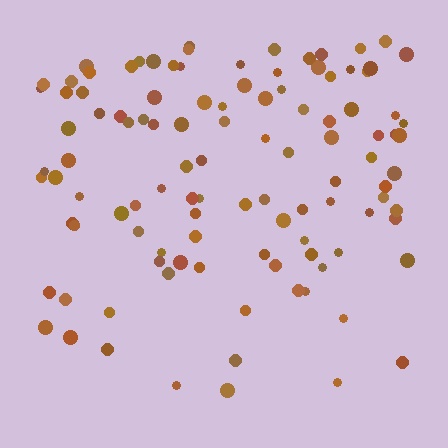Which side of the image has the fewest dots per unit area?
The bottom.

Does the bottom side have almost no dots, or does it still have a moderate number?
Still a moderate number, just noticeably fewer than the top.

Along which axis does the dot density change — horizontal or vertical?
Vertical.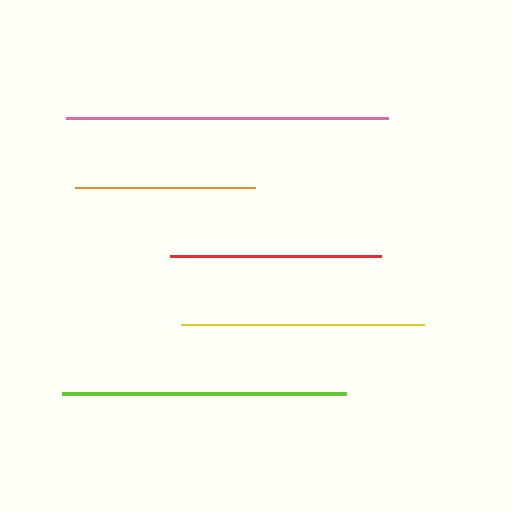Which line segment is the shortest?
The orange line is the shortest at approximately 180 pixels.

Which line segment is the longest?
The pink line is the longest at approximately 322 pixels.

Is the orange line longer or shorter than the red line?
The red line is longer than the orange line.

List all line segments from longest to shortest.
From longest to shortest: pink, lime, yellow, red, orange.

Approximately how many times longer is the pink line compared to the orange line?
The pink line is approximately 1.8 times the length of the orange line.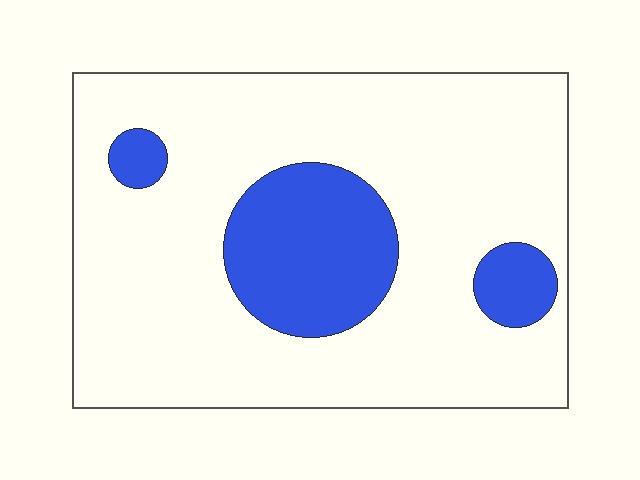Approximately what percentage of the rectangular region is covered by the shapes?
Approximately 20%.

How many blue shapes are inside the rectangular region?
3.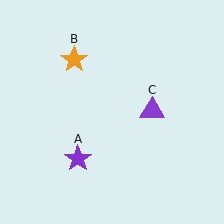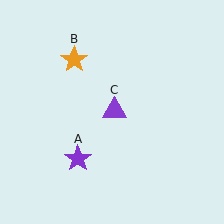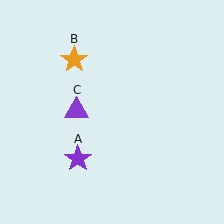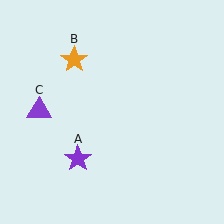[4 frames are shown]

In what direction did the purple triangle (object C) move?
The purple triangle (object C) moved left.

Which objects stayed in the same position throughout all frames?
Purple star (object A) and orange star (object B) remained stationary.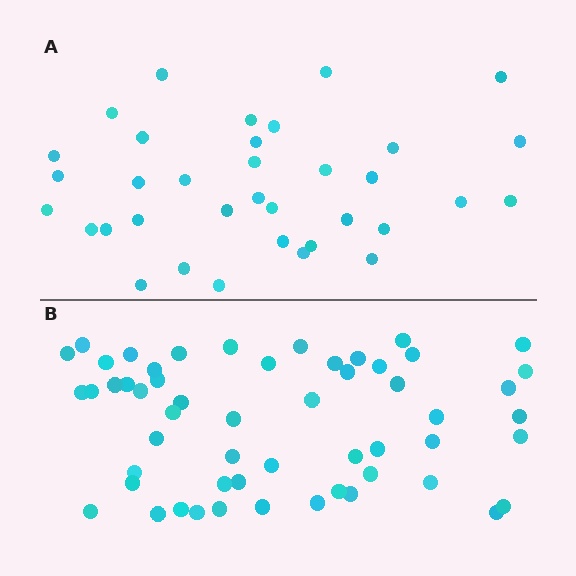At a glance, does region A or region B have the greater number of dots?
Region B (the bottom region) has more dots.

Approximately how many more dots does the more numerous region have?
Region B has approximately 20 more dots than region A.